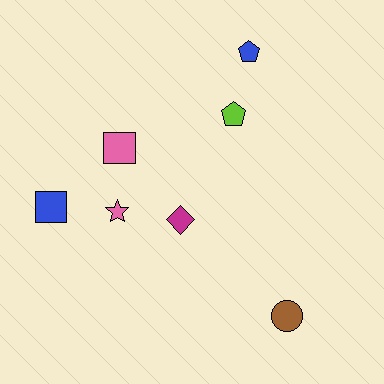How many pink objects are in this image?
There are 2 pink objects.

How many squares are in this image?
There are 2 squares.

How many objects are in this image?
There are 7 objects.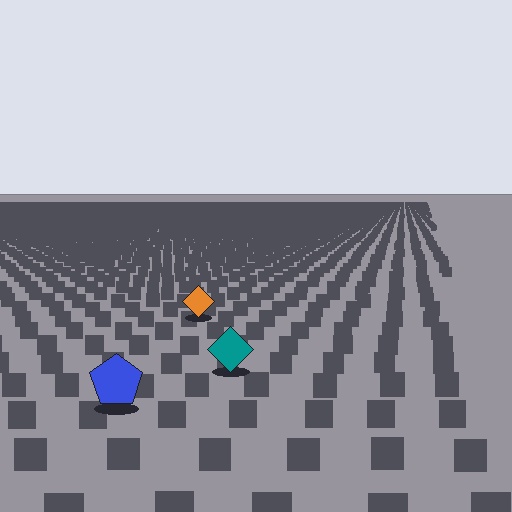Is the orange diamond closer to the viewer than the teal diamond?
No. The teal diamond is closer — you can tell from the texture gradient: the ground texture is coarser near it.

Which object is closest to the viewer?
The blue pentagon is closest. The texture marks near it are larger and more spread out.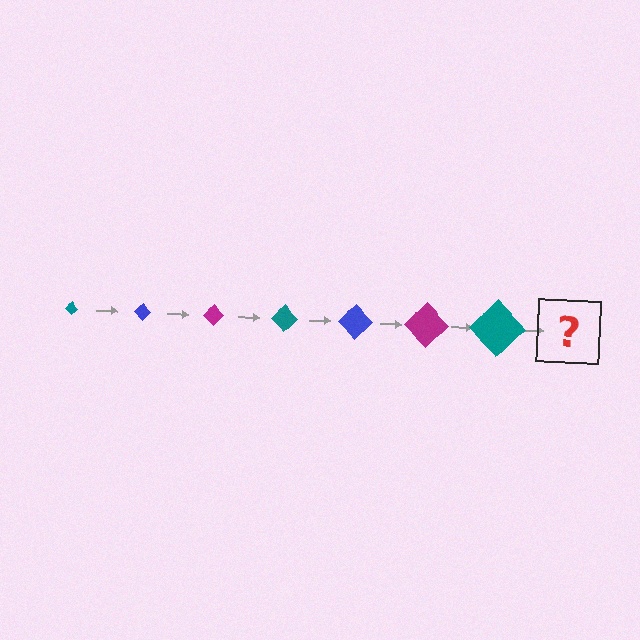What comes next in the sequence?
The next element should be a blue diamond, larger than the previous one.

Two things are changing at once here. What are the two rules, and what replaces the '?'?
The two rules are that the diamond grows larger each step and the color cycles through teal, blue, and magenta. The '?' should be a blue diamond, larger than the previous one.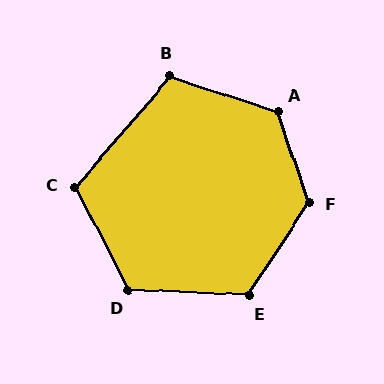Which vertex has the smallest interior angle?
C, at approximately 112 degrees.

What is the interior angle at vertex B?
Approximately 113 degrees (obtuse).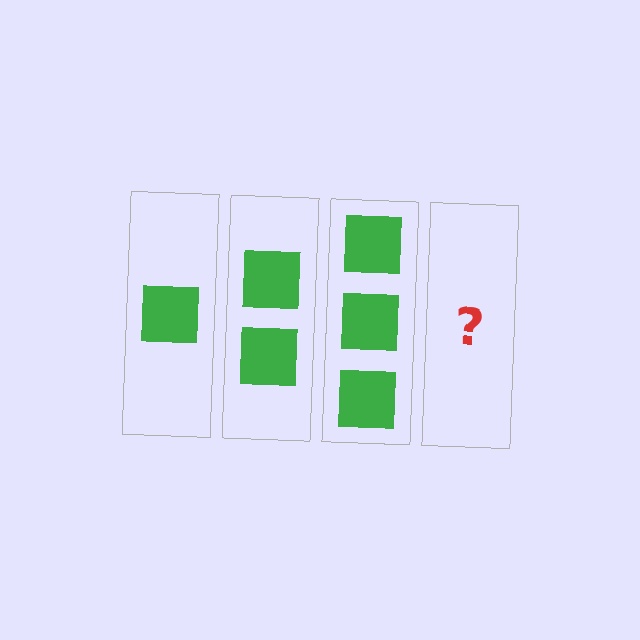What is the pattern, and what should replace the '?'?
The pattern is that each step adds one more square. The '?' should be 4 squares.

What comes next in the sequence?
The next element should be 4 squares.